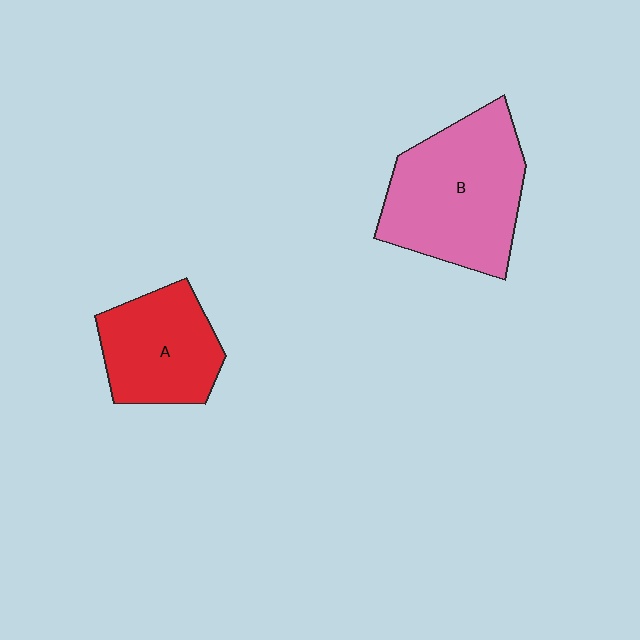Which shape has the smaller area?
Shape A (red).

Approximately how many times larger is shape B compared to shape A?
Approximately 1.5 times.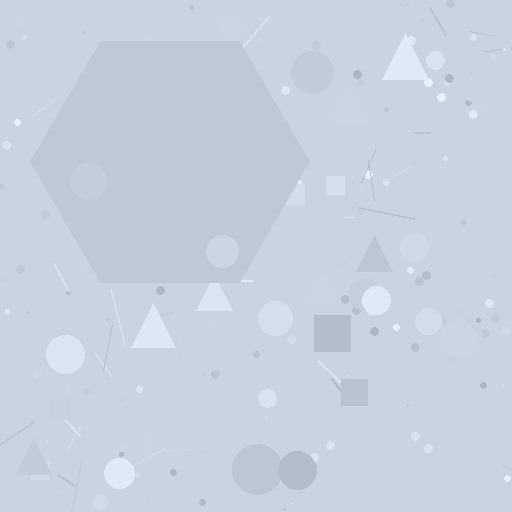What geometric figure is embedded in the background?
A hexagon is embedded in the background.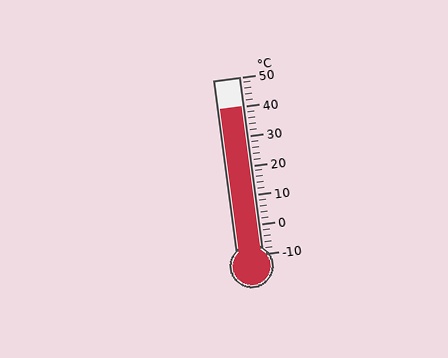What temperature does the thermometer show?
The thermometer shows approximately 40°C.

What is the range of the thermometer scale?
The thermometer scale ranges from -10°C to 50°C.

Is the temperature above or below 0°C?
The temperature is above 0°C.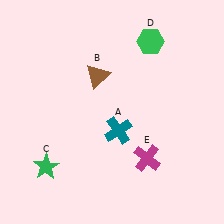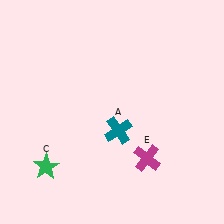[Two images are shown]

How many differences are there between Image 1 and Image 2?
There are 2 differences between the two images.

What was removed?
The green hexagon (D), the brown triangle (B) were removed in Image 2.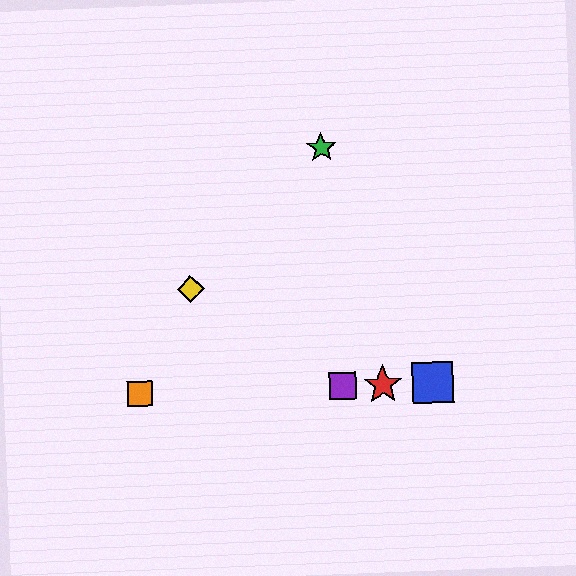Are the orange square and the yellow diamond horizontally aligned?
No, the orange square is at y≈394 and the yellow diamond is at y≈289.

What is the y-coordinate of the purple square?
The purple square is at y≈386.